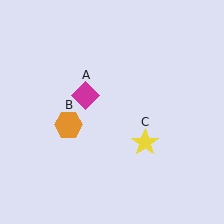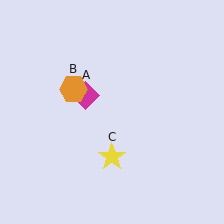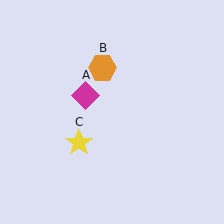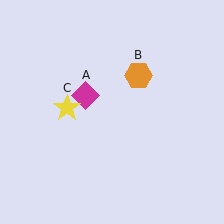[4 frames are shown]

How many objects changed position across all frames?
2 objects changed position: orange hexagon (object B), yellow star (object C).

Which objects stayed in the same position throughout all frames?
Magenta diamond (object A) remained stationary.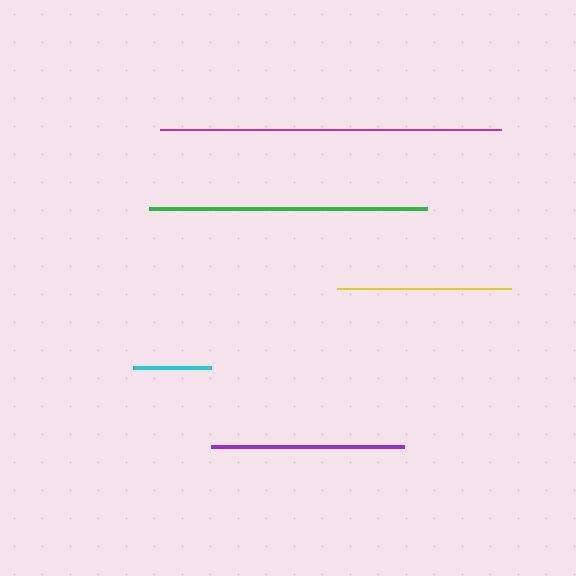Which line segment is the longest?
The magenta line is the longest at approximately 341 pixels.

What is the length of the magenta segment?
The magenta segment is approximately 341 pixels long.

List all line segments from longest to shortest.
From longest to shortest: magenta, green, purple, yellow, cyan.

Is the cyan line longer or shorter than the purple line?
The purple line is longer than the cyan line.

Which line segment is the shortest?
The cyan line is the shortest at approximately 78 pixels.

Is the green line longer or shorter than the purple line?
The green line is longer than the purple line.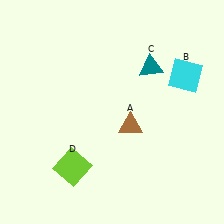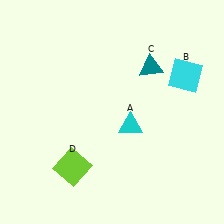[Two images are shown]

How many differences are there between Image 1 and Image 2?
There is 1 difference between the two images.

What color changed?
The triangle (A) changed from brown in Image 1 to cyan in Image 2.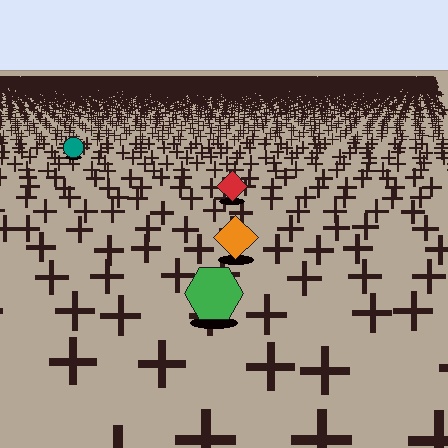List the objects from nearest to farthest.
From nearest to farthest: the green hexagon, the orange diamond, the red diamond, the teal circle.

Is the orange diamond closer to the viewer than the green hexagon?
No. The green hexagon is closer — you can tell from the texture gradient: the ground texture is coarser near it.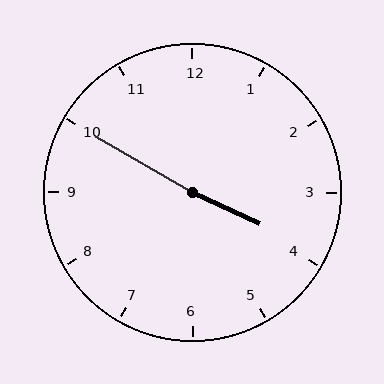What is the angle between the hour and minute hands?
Approximately 175 degrees.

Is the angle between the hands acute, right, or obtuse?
It is obtuse.